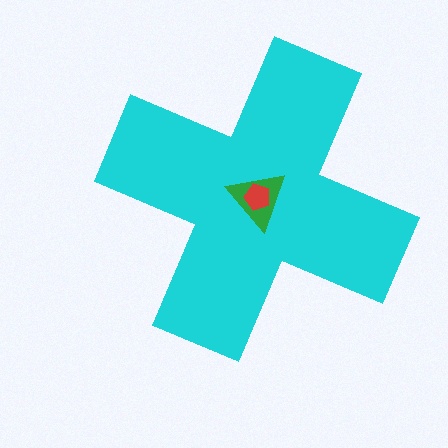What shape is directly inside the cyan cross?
The green triangle.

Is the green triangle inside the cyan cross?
Yes.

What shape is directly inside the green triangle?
The red pentagon.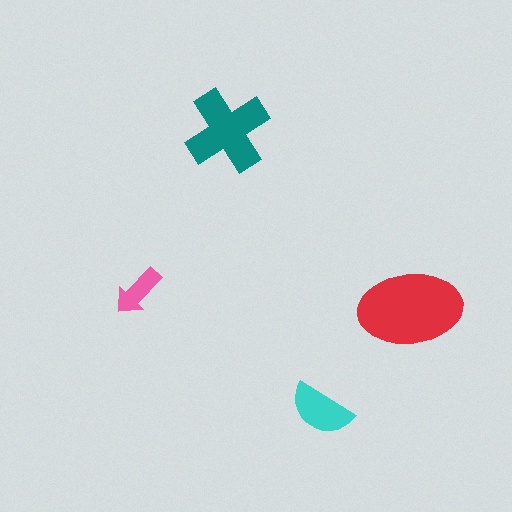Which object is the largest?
The red ellipse.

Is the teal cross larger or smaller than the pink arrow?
Larger.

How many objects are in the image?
There are 4 objects in the image.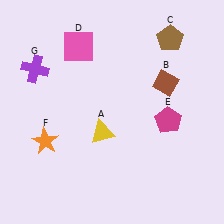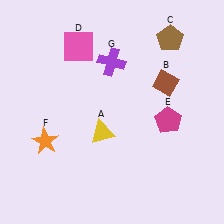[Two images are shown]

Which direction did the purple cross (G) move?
The purple cross (G) moved right.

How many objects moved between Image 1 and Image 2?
1 object moved between the two images.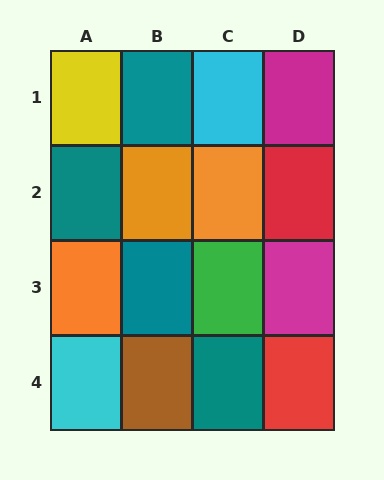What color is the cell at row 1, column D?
Magenta.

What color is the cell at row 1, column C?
Cyan.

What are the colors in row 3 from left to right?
Orange, teal, green, magenta.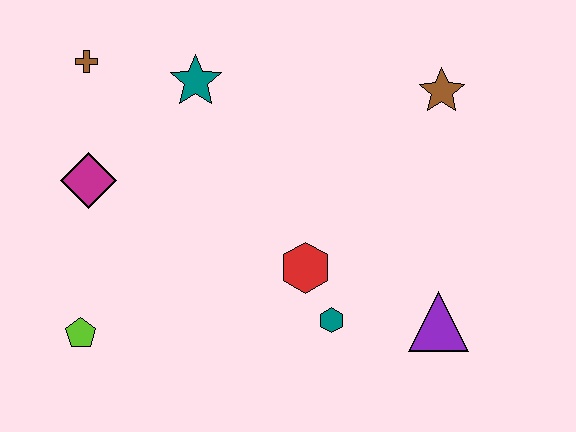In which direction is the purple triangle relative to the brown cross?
The purple triangle is to the right of the brown cross.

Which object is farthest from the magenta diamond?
The purple triangle is farthest from the magenta diamond.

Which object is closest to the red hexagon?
The teal hexagon is closest to the red hexagon.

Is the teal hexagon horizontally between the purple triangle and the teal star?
Yes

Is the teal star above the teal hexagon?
Yes